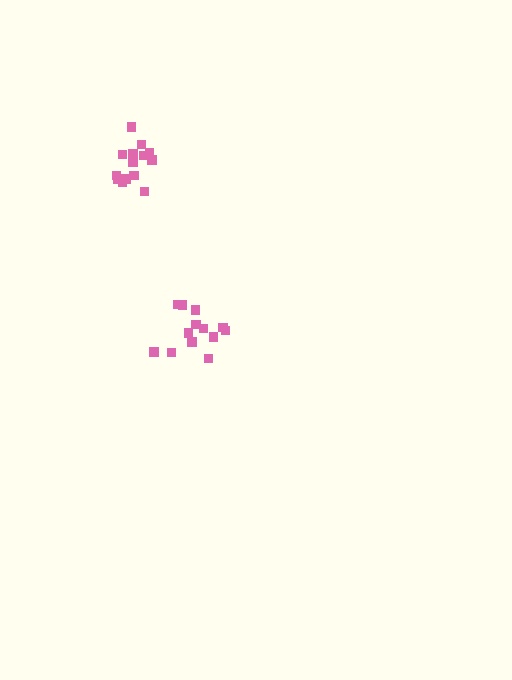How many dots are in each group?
Group 1: 13 dots, Group 2: 14 dots (27 total).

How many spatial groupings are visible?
There are 2 spatial groupings.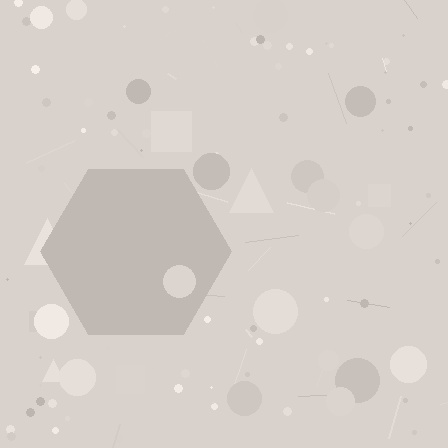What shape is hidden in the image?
A hexagon is hidden in the image.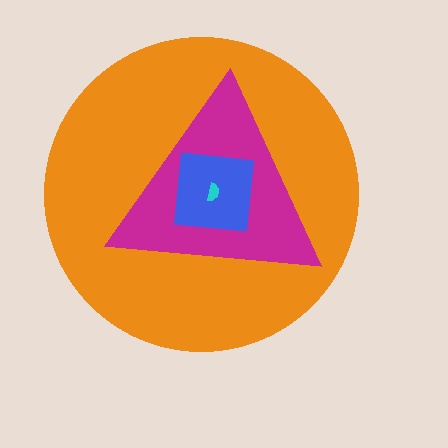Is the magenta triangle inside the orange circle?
Yes.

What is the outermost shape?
The orange circle.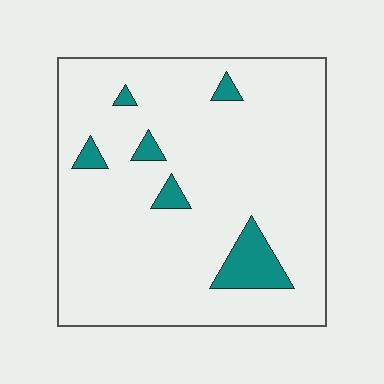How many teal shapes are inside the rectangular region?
6.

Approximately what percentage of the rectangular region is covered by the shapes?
Approximately 10%.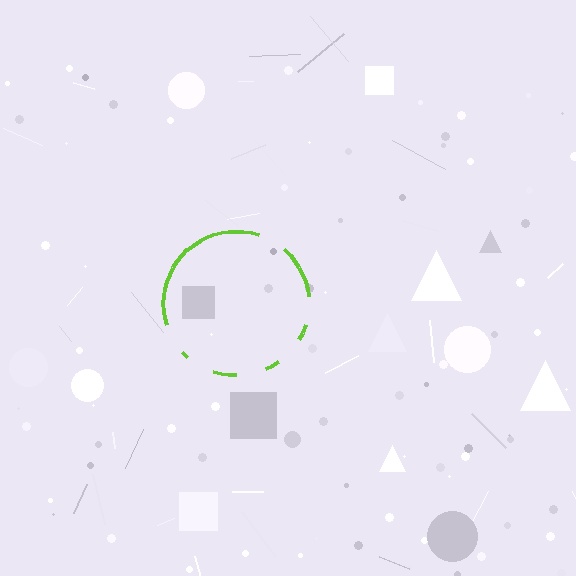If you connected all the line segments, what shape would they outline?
They would outline a circle.